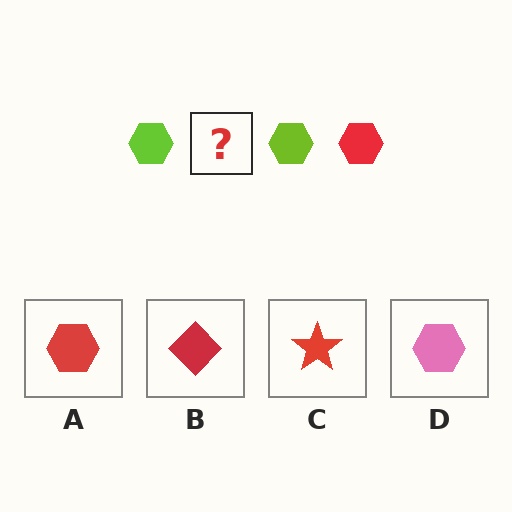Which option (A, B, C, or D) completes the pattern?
A.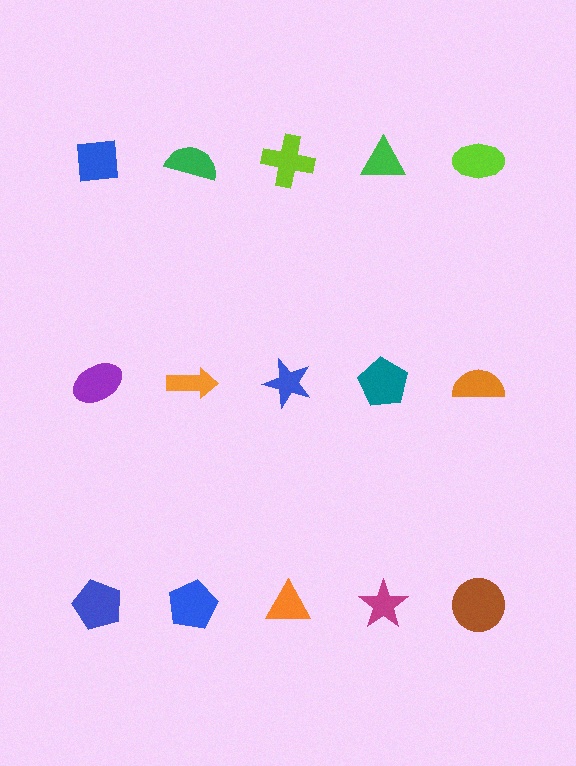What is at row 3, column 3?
An orange triangle.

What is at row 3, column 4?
A magenta star.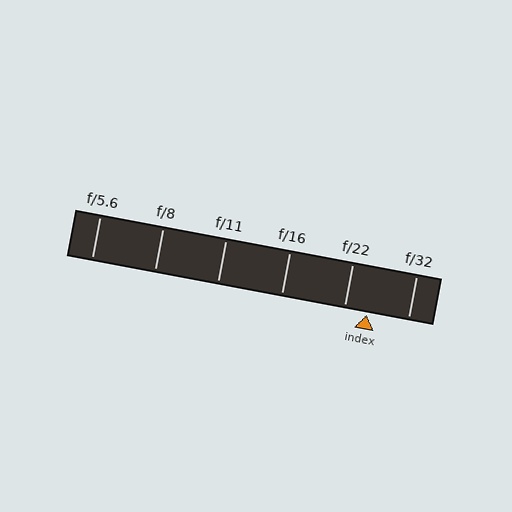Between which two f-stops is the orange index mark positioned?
The index mark is between f/22 and f/32.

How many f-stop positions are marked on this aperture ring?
There are 6 f-stop positions marked.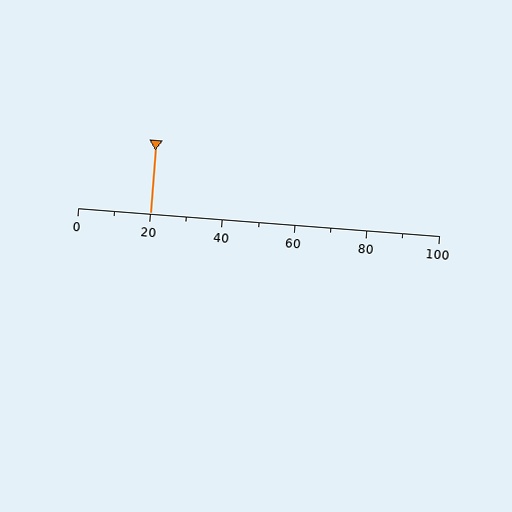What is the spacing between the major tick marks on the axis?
The major ticks are spaced 20 apart.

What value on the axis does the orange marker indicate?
The marker indicates approximately 20.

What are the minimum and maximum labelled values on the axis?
The axis runs from 0 to 100.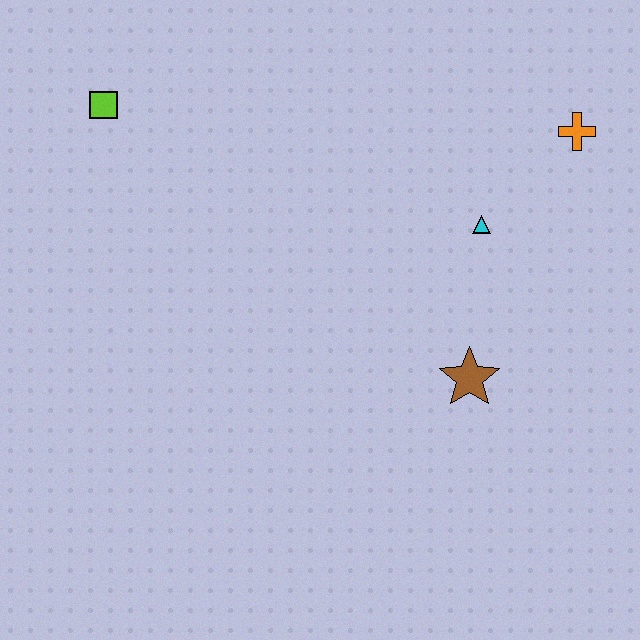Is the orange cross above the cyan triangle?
Yes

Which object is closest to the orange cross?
The cyan triangle is closest to the orange cross.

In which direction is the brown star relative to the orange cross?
The brown star is below the orange cross.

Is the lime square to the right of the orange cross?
No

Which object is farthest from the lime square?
The orange cross is farthest from the lime square.